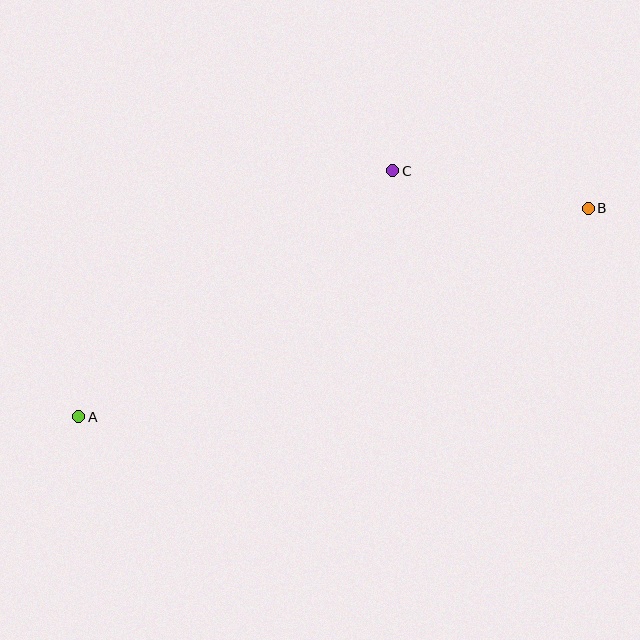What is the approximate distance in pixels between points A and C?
The distance between A and C is approximately 399 pixels.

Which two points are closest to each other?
Points B and C are closest to each other.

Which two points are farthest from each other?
Points A and B are farthest from each other.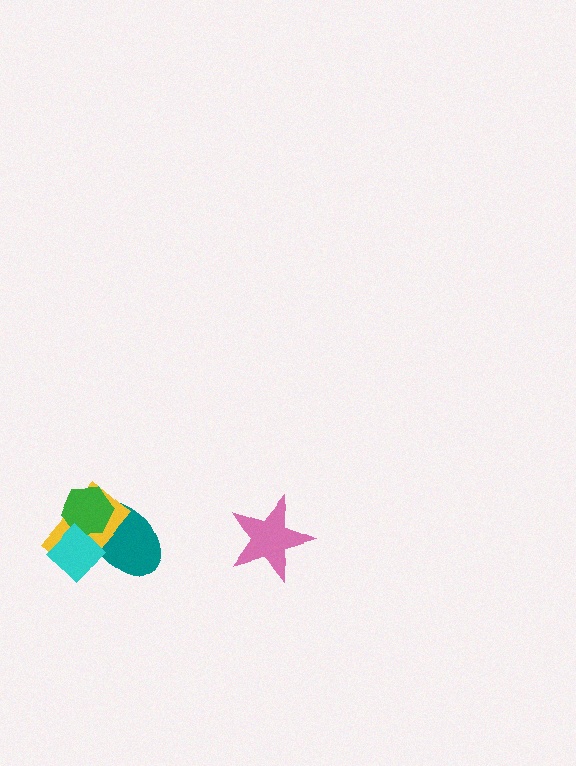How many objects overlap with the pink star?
0 objects overlap with the pink star.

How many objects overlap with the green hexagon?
3 objects overlap with the green hexagon.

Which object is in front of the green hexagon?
The cyan diamond is in front of the green hexagon.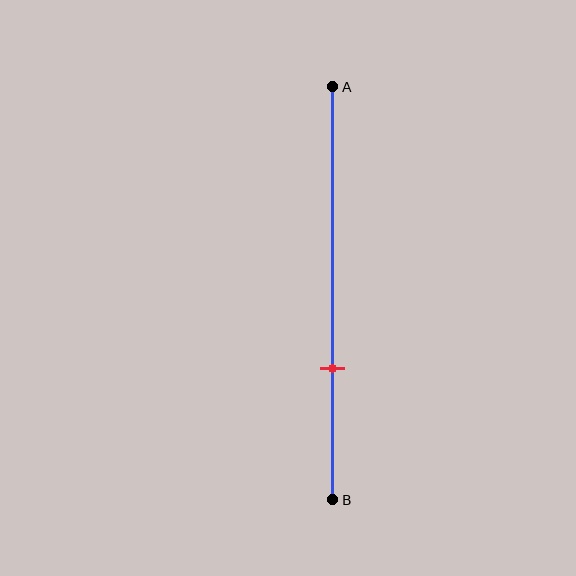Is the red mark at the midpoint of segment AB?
No, the mark is at about 70% from A, not at the 50% midpoint.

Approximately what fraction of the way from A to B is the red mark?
The red mark is approximately 70% of the way from A to B.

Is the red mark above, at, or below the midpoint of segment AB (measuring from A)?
The red mark is below the midpoint of segment AB.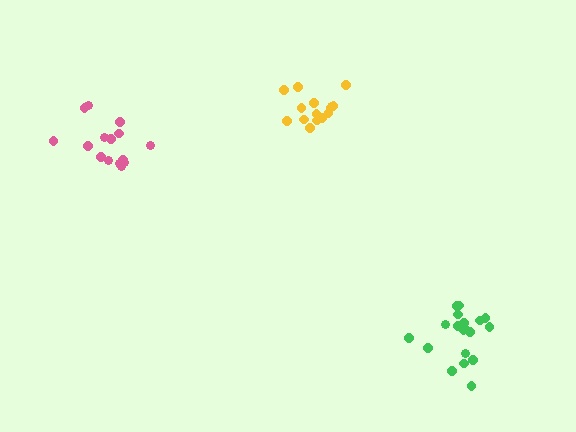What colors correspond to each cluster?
The clusters are colored: pink, green, yellow.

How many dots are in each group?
Group 1: 15 dots, Group 2: 19 dots, Group 3: 15 dots (49 total).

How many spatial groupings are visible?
There are 3 spatial groupings.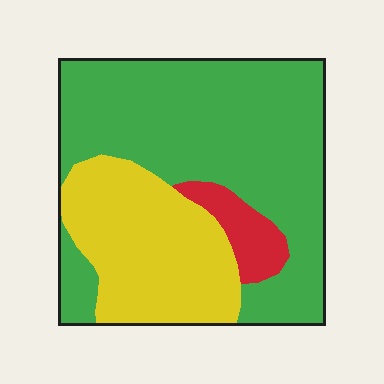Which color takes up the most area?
Green, at roughly 60%.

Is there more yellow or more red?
Yellow.